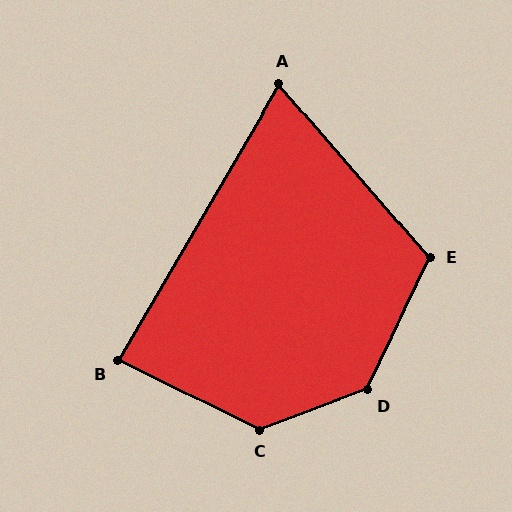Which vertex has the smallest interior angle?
A, at approximately 71 degrees.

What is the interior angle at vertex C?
Approximately 134 degrees (obtuse).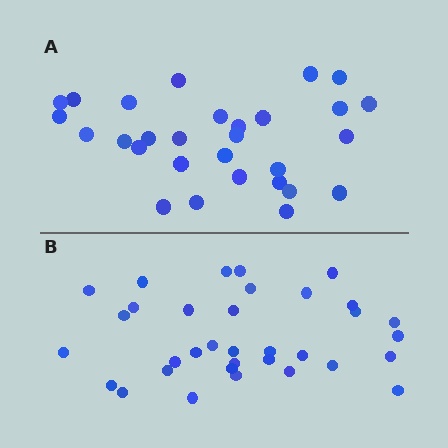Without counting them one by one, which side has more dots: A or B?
Region B (the bottom region) has more dots.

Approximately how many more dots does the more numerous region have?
Region B has about 5 more dots than region A.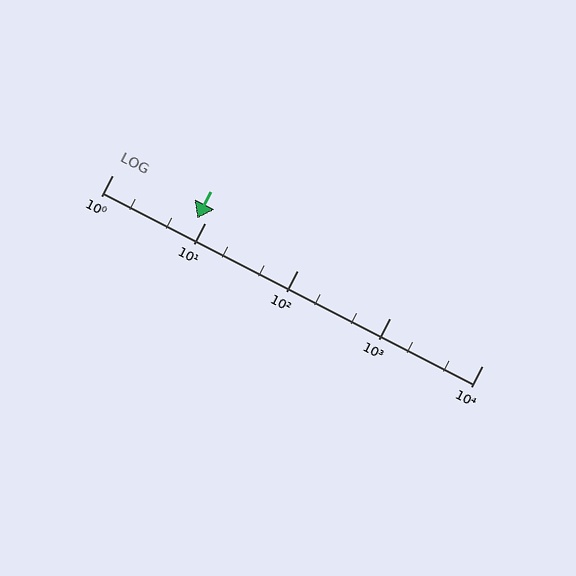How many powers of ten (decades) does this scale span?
The scale spans 4 decades, from 1 to 10000.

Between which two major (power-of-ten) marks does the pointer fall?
The pointer is between 1 and 10.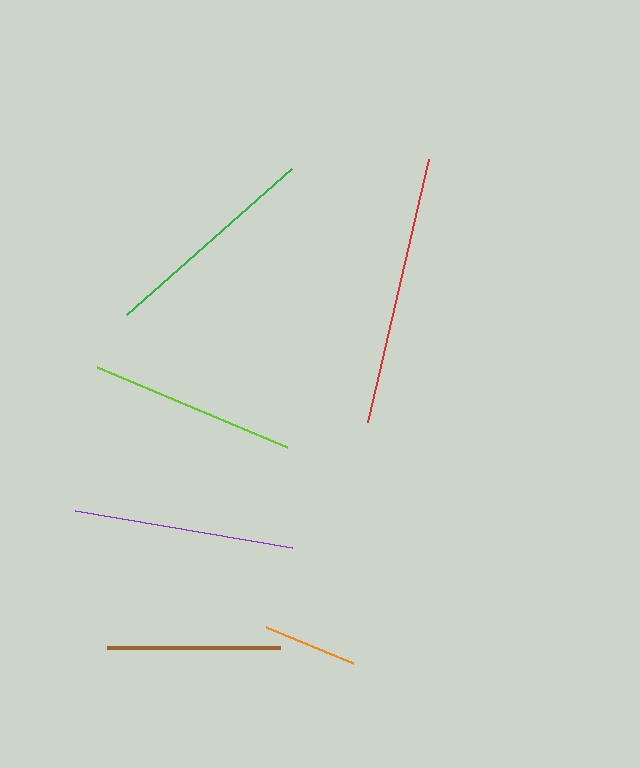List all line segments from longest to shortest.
From longest to shortest: red, purple, green, lime, brown, orange.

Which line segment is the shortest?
The orange line is the shortest at approximately 94 pixels.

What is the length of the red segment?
The red segment is approximately 270 pixels long.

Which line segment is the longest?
The red line is the longest at approximately 270 pixels.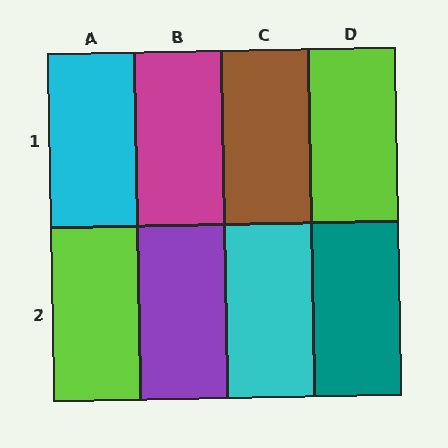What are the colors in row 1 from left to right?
Cyan, magenta, brown, lime.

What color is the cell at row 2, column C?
Cyan.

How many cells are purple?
1 cell is purple.